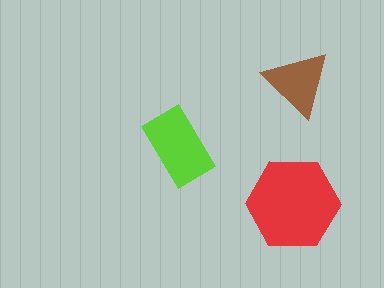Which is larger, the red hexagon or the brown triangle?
The red hexagon.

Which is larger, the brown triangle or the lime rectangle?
The lime rectangle.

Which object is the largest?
The red hexagon.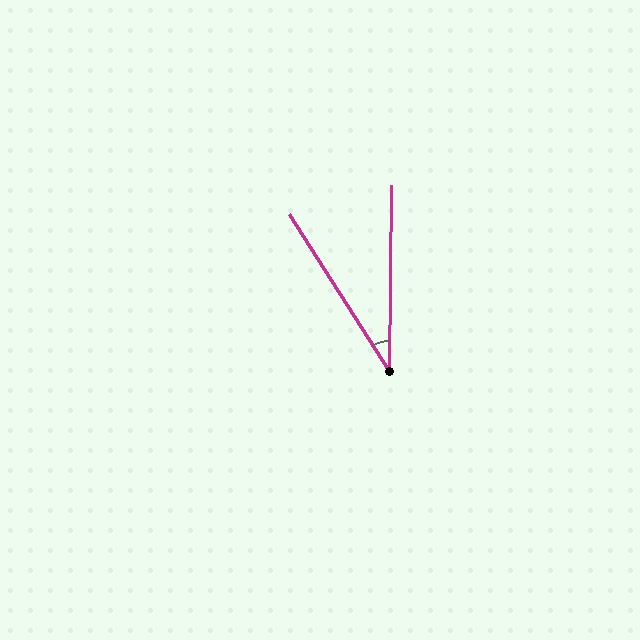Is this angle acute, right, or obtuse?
It is acute.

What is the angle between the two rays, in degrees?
Approximately 33 degrees.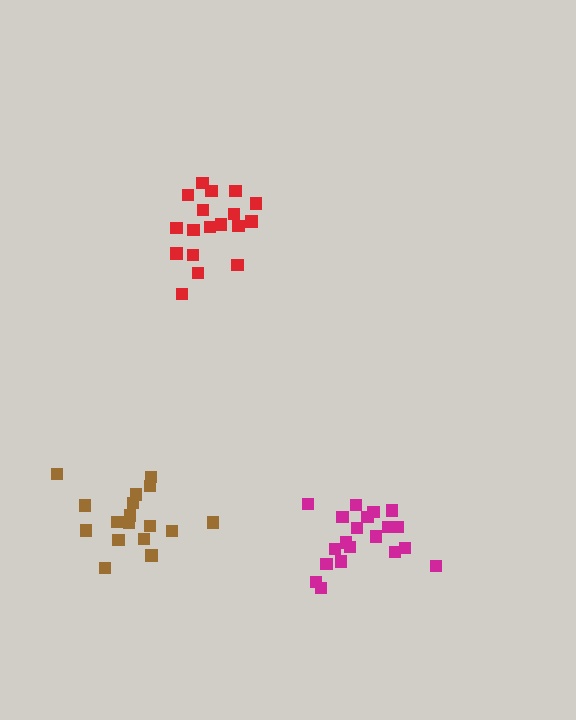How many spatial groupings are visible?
There are 3 spatial groupings.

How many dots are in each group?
Group 1: 20 dots, Group 2: 18 dots, Group 3: 17 dots (55 total).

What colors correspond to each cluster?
The clusters are colored: magenta, red, brown.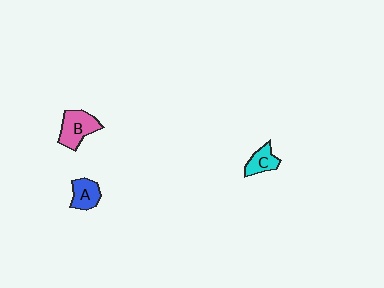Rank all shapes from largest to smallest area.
From largest to smallest: B (pink), A (blue), C (cyan).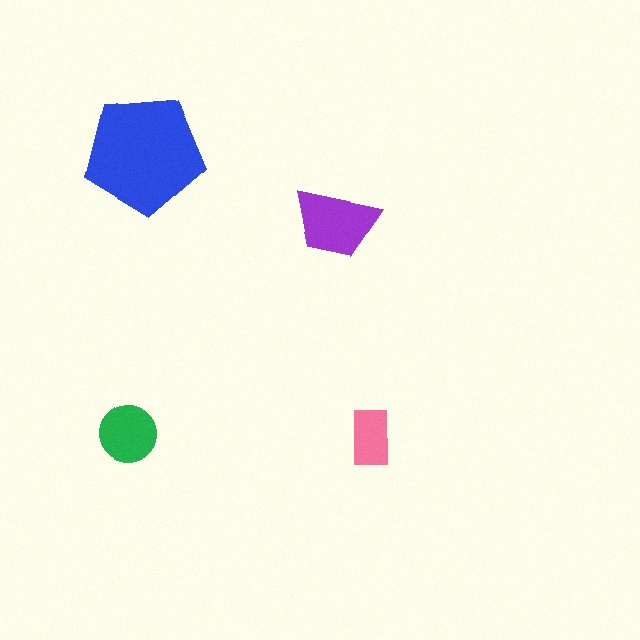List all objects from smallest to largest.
The pink rectangle, the green circle, the purple trapezoid, the blue pentagon.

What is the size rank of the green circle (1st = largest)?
3rd.